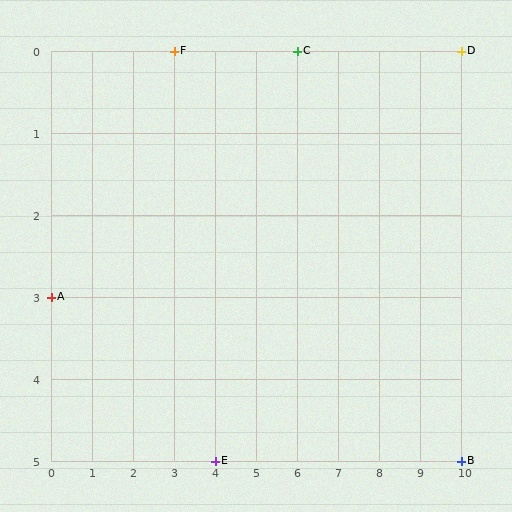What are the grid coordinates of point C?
Point C is at grid coordinates (6, 0).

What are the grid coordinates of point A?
Point A is at grid coordinates (0, 3).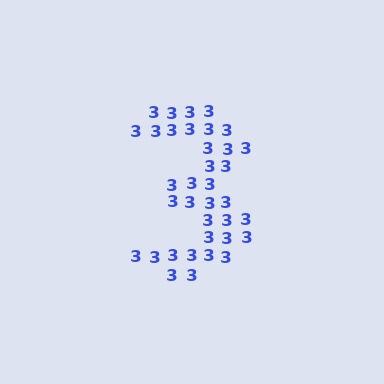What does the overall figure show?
The overall figure shows the digit 3.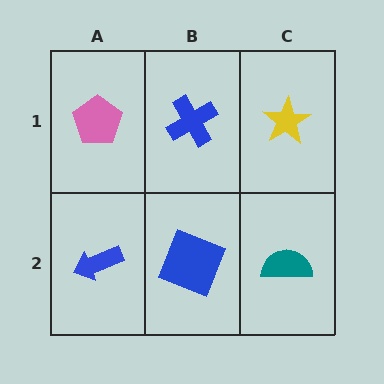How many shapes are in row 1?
3 shapes.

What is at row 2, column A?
A blue arrow.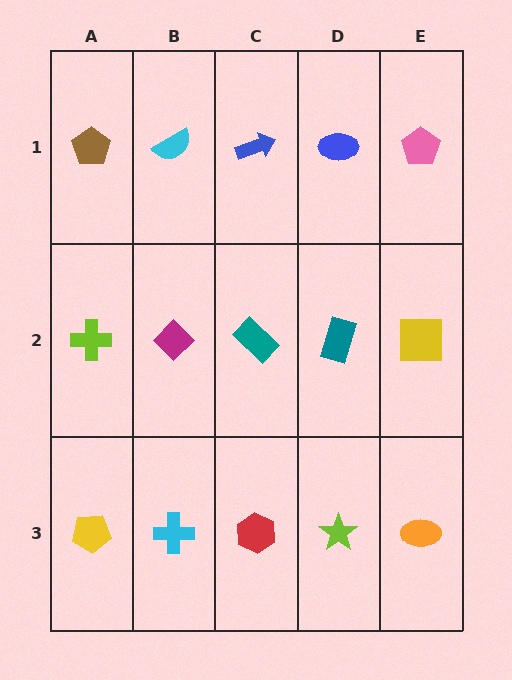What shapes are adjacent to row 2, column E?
A pink pentagon (row 1, column E), an orange ellipse (row 3, column E), a teal rectangle (row 2, column D).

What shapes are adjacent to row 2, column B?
A cyan semicircle (row 1, column B), a cyan cross (row 3, column B), a lime cross (row 2, column A), a teal rectangle (row 2, column C).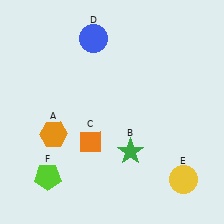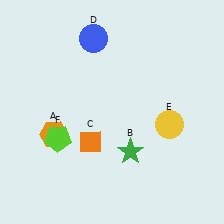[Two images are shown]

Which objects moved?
The objects that moved are: the yellow circle (E), the lime pentagon (F).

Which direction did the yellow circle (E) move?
The yellow circle (E) moved up.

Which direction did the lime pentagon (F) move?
The lime pentagon (F) moved up.